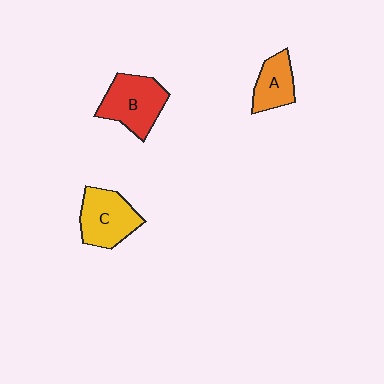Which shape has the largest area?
Shape B (red).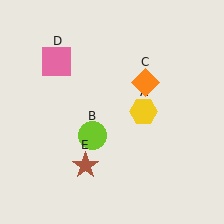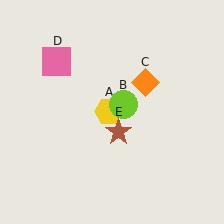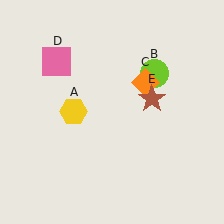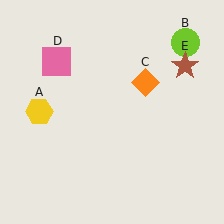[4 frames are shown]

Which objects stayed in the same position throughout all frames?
Orange diamond (object C) and pink square (object D) remained stationary.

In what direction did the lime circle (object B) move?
The lime circle (object B) moved up and to the right.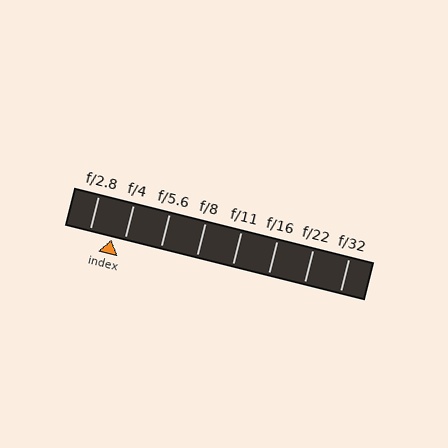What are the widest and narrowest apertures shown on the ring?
The widest aperture shown is f/2.8 and the narrowest is f/32.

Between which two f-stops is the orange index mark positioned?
The index mark is between f/2.8 and f/4.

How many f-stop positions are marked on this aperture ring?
There are 8 f-stop positions marked.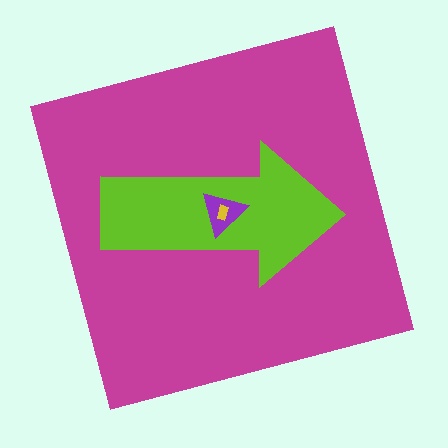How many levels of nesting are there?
4.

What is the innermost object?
The yellow rectangle.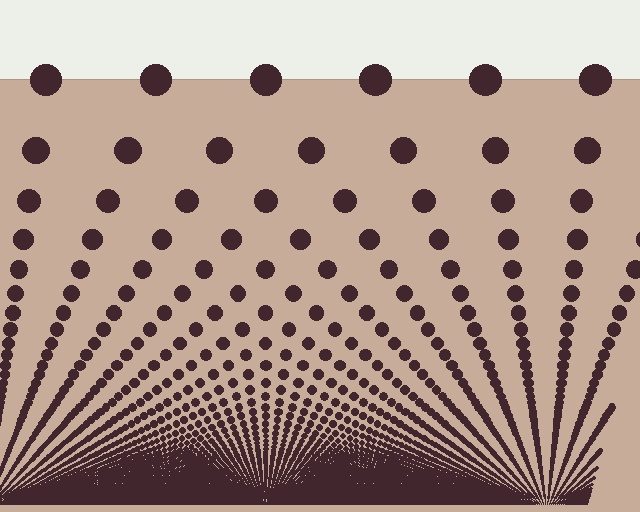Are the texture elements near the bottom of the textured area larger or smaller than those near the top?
Smaller. The gradient is inverted — elements near the bottom are smaller and denser.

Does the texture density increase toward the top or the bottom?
Density increases toward the bottom.